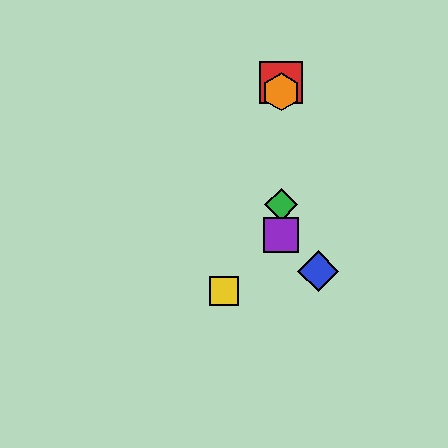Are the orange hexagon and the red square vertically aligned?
Yes, both are at x≈281.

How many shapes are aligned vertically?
4 shapes (the red square, the green diamond, the purple square, the orange hexagon) are aligned vertically.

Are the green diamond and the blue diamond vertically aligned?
No, the green diamond is at x≈281 and the blue diamond is at x≈318.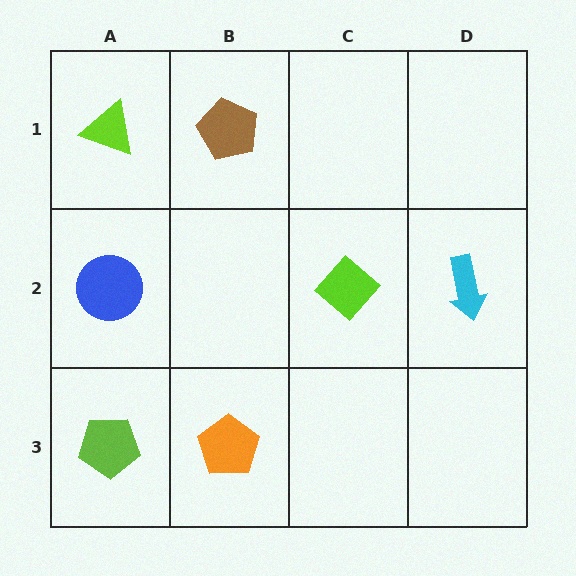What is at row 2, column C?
A lime diamond.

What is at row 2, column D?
A cyan arrow.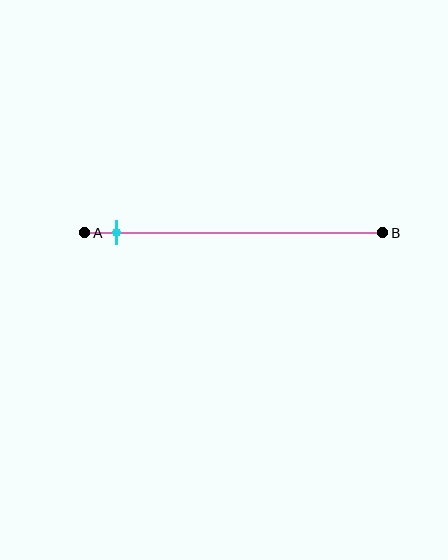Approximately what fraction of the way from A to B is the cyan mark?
The cyan mark is approximately 10% of the way from A to B.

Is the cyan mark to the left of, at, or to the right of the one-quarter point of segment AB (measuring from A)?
The cyan mark is to the left of the one-quarter point of segment AB.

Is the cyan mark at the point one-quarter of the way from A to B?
No, the mark is at about 10% from A, not at the 25% one-quarter point.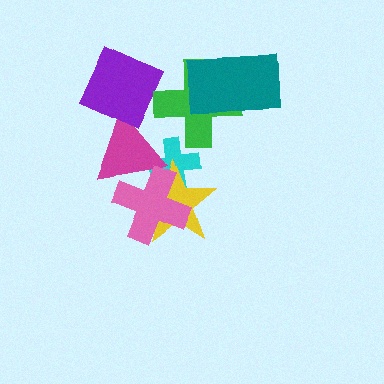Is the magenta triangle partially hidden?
Yes, it is partially covered by another shape.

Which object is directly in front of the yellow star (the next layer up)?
The magenta triangle is directly in front of the yellow star.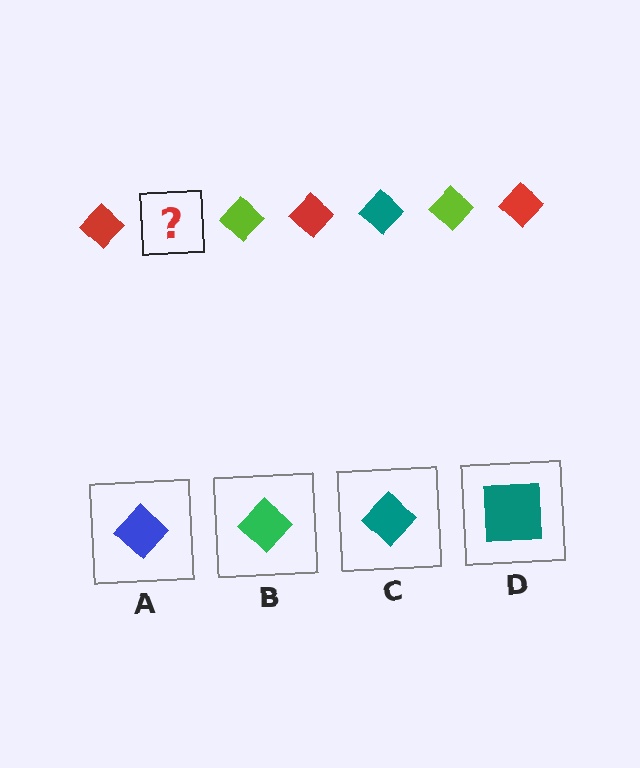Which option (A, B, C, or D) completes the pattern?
C.